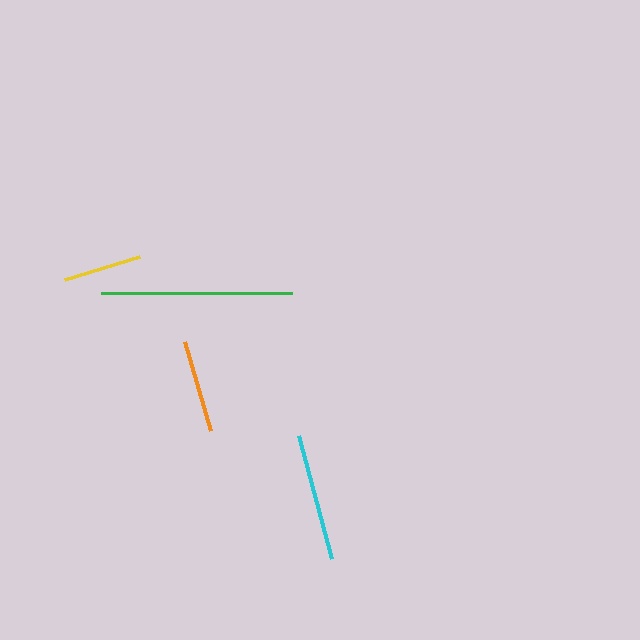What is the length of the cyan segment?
The cyan segment is approximately 127 pixels long.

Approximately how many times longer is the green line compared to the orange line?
The green line is approximately 2.1 times the length of the orange line.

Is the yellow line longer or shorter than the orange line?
The orange line is longer than the yellow line.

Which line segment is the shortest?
The yellow line is the shortest at approximately 79 pixels.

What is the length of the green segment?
The green segment is approximately 192 pixels long.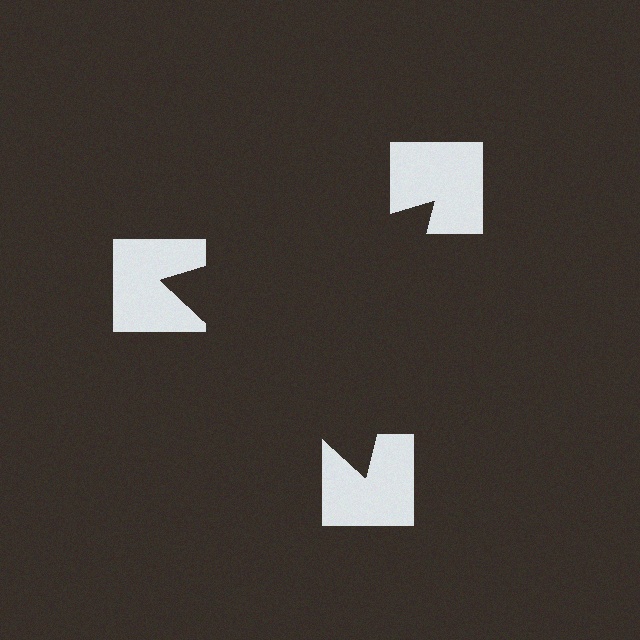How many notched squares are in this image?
There are 3 — one at each vertex of the illusory triangle.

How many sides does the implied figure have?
3 sides.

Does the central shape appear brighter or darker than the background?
It typically appears slightly darker than the background, even though no actual brightness change is drawn.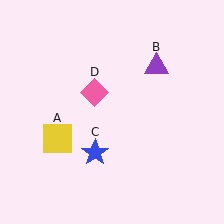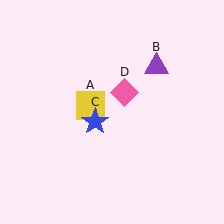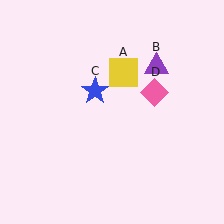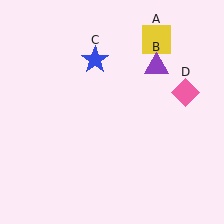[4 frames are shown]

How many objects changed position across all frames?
3 objects changed position: yellow square (object A), blue star (object C), pink diamond (object D).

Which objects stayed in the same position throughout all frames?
Purple triangle (object B) remained stationary.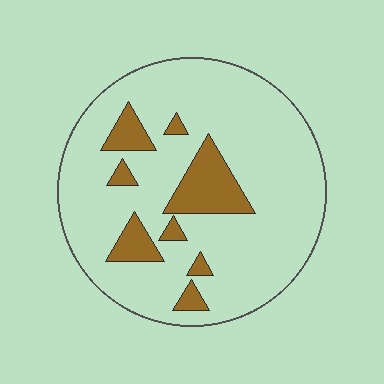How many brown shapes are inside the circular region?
8.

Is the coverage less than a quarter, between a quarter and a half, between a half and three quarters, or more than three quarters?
Less than a quarter.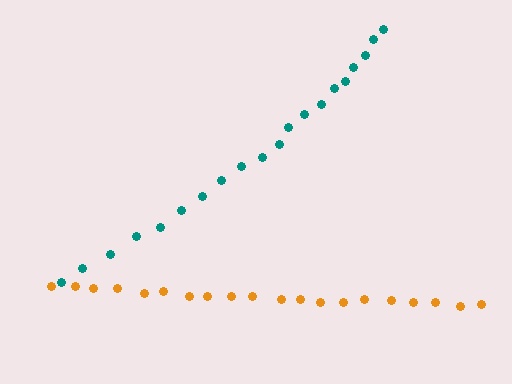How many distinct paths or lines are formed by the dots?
There are 2 distinct paths.